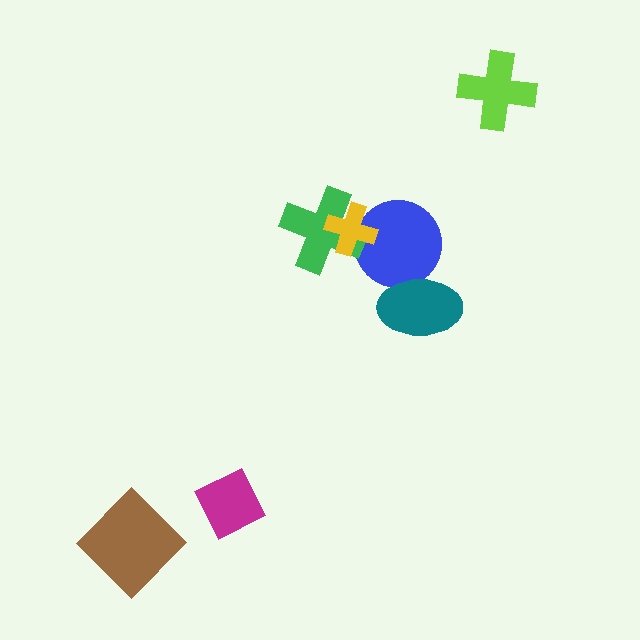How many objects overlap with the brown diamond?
0 objects overlap with the brown diamond.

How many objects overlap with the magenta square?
0 objects overlap with the magenta square.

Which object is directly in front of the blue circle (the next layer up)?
The green cross is directly in front of the blue circle.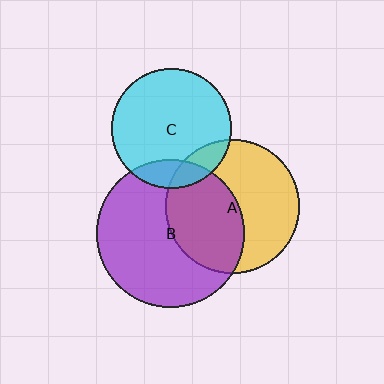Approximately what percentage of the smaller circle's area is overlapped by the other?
Approximately 15%.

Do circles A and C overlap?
Yes.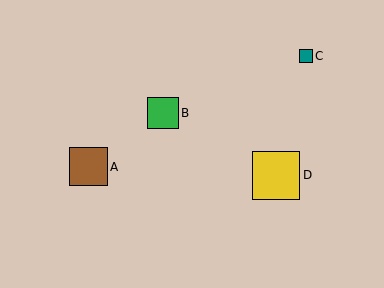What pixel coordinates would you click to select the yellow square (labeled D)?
Click at (276, 175) to select the yellow square D.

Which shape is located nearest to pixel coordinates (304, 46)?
The teal square (labeled C) at (306, 56) is nearest to that location.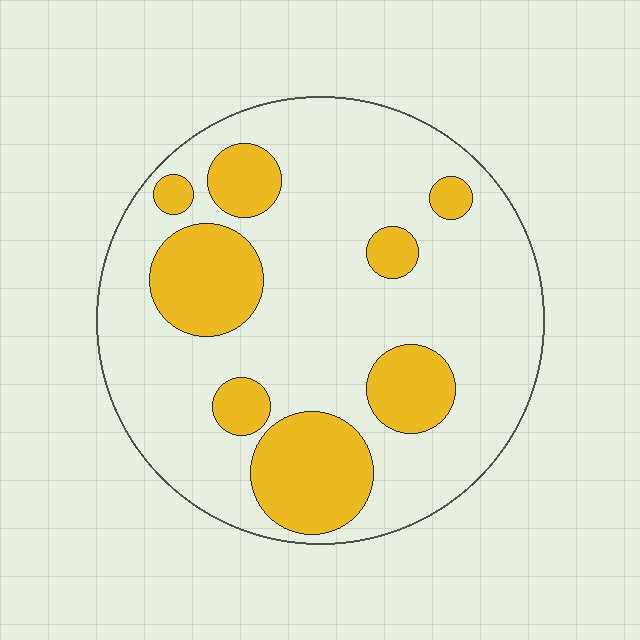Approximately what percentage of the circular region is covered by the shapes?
Approximately 25%.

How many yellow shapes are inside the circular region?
8.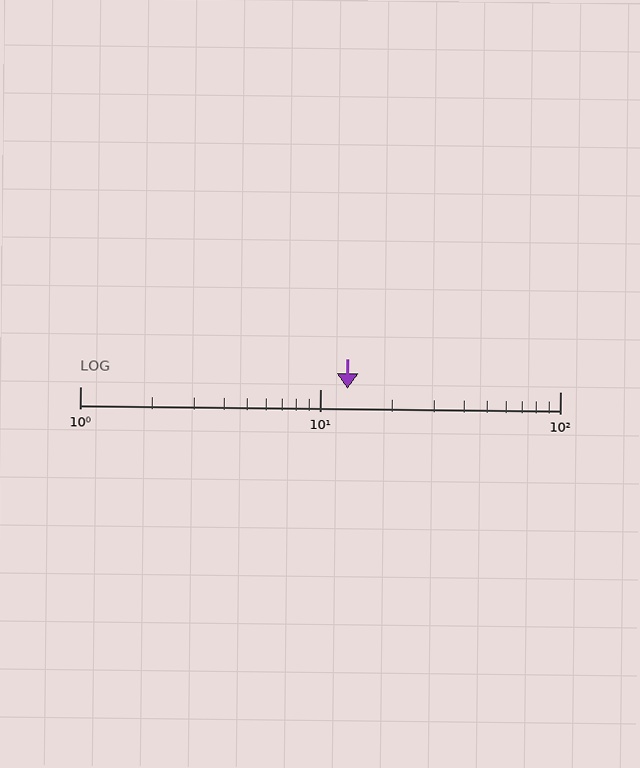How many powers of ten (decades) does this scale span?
The scale spans 2 decades, from 1 to 100.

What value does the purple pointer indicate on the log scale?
The pointer indicates approximately 13.